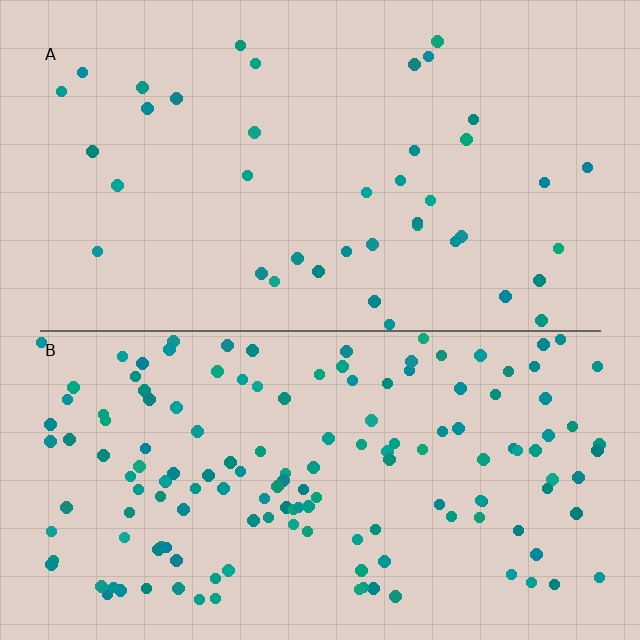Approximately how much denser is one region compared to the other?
Approximately 3.7× — region B over region A.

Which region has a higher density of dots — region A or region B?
B (the bottom).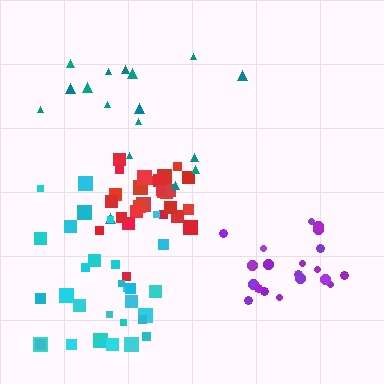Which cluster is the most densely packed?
Red.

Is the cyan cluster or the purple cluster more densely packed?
Purple.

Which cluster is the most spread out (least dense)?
Teal.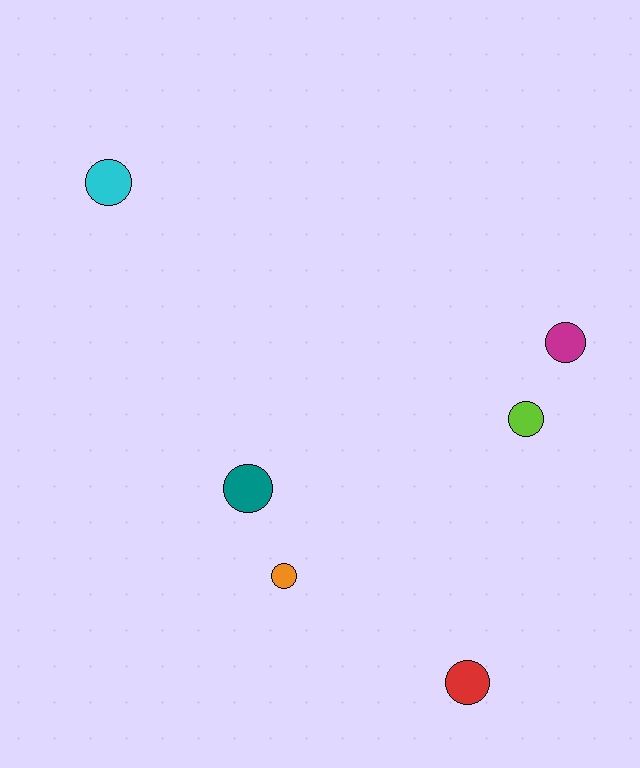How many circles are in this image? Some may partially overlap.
There are 6 circles.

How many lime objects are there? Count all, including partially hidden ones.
There is 1 lime object.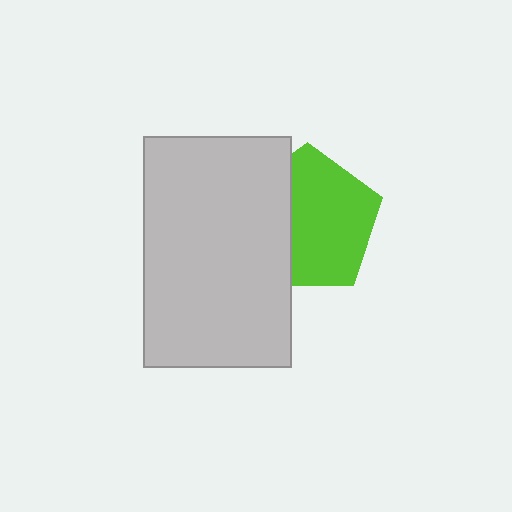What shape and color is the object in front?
The object in front is a light gray rectangle.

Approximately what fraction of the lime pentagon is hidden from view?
Roughly 35% of the lime pentagon is hidden behind the light gray rectangle.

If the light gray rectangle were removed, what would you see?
You would see the complete lime pentagon.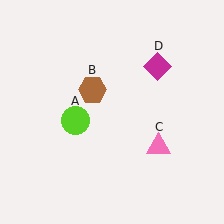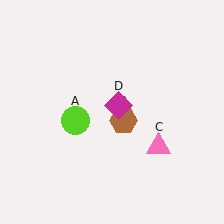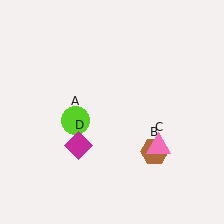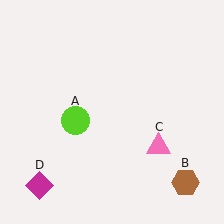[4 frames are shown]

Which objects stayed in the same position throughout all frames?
Lime circle (object A) and pink triangle (object C) remained stationary.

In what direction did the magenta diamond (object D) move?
The magenta diamond (object D) moved down and to the left.